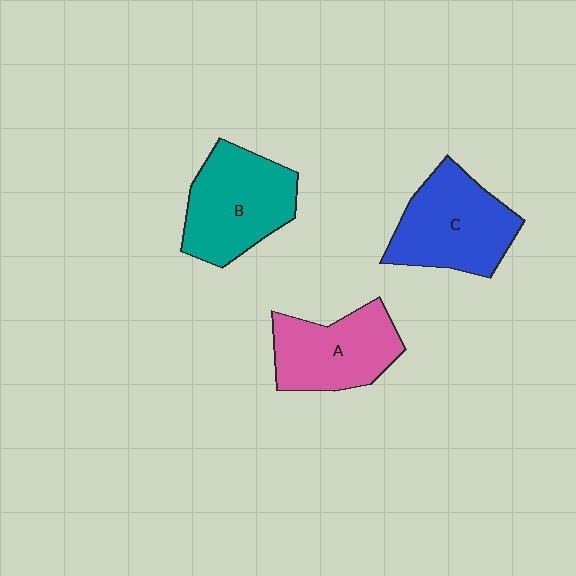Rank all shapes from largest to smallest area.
From largest to smallest: B (teal), C (blue), A (pink).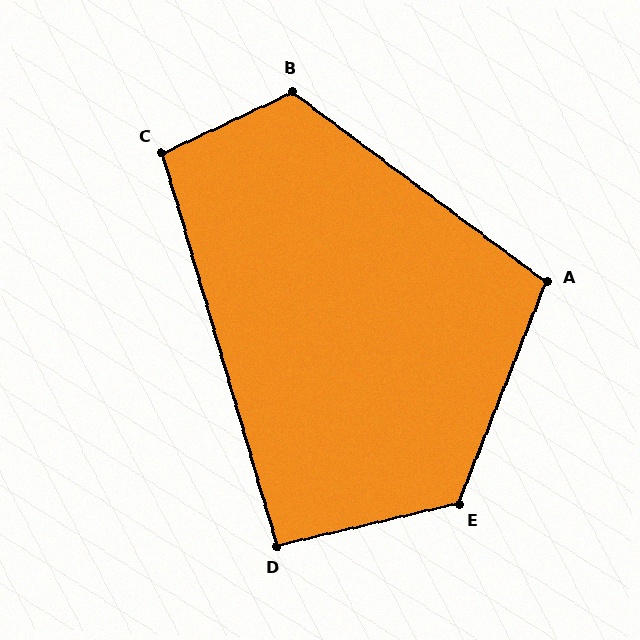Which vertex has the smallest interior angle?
D, at approximately 93 degrees.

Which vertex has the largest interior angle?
E, at approximately 125 degrees.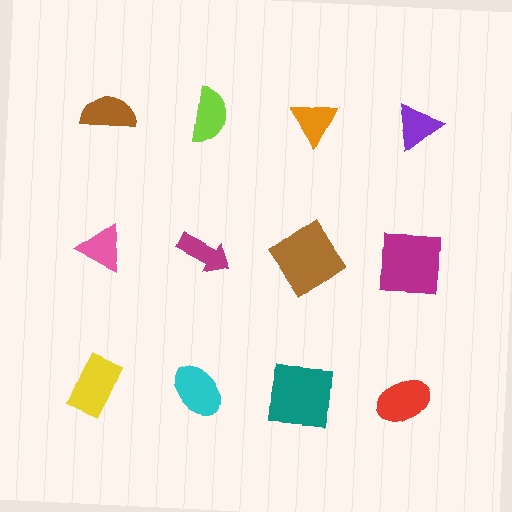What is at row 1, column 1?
A brown semicircle.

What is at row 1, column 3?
An orange triangle.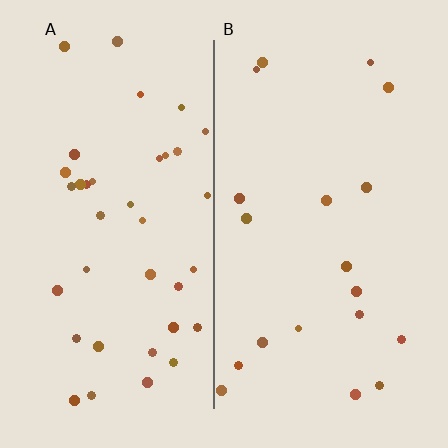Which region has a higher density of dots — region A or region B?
A (the left).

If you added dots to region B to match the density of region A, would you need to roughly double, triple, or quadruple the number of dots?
Approximately double.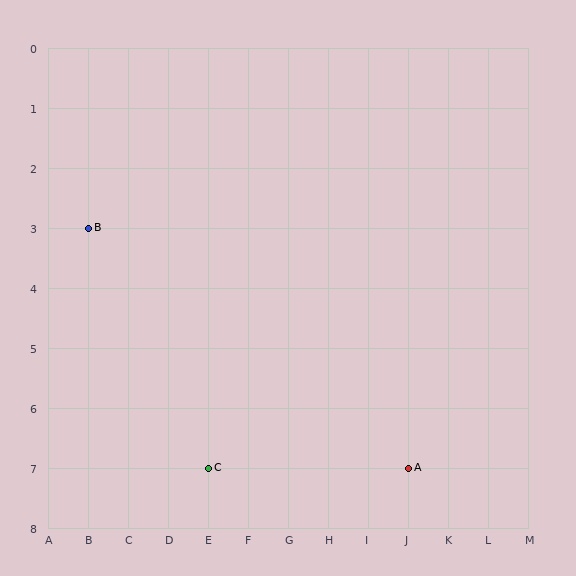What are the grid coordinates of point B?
Point B is at grid coordinates (B, 3).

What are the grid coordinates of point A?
Point A is at grid coordinates (J, 7).